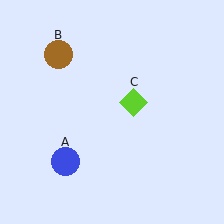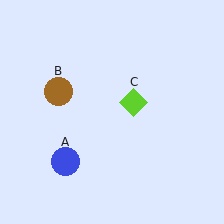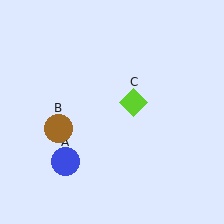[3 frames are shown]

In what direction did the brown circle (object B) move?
The brown circle (object B) moved down.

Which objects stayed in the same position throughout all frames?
Blue circle (object A) and lime diamond (object C) remained stationary.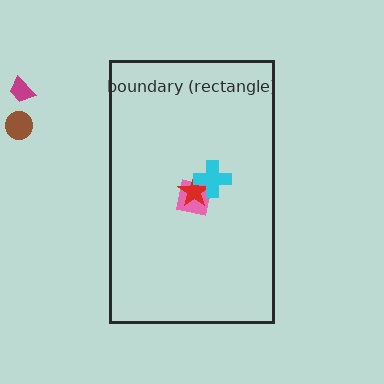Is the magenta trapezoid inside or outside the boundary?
Outside.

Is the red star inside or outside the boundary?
Inside.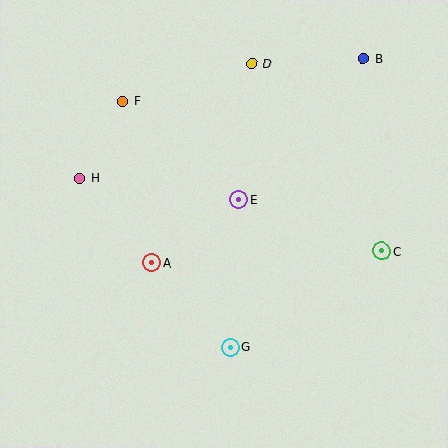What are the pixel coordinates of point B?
Point B is at (363, 59).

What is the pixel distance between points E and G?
The distance between E and G is 148 pixels.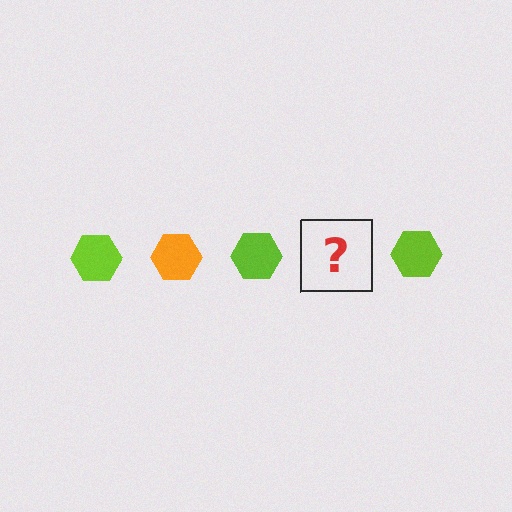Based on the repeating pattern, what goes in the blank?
The blank should be an orange hexagon.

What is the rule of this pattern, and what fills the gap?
The rule is that the pattern cycles through lime, orange hexagons. The gap should be filled with an orange hexagon.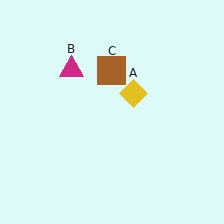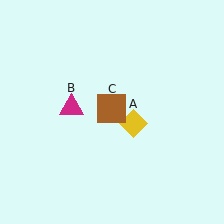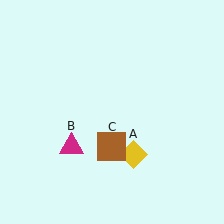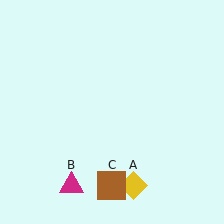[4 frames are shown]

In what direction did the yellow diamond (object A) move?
The yellow diamond (object A) moved down.